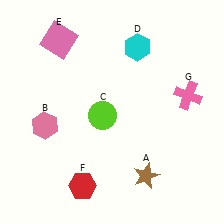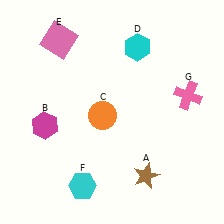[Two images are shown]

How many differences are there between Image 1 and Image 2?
There are 3 differences between the two images.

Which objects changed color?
B changed from pink to magenta. C changed from lime to orange. F changed from red to cyan.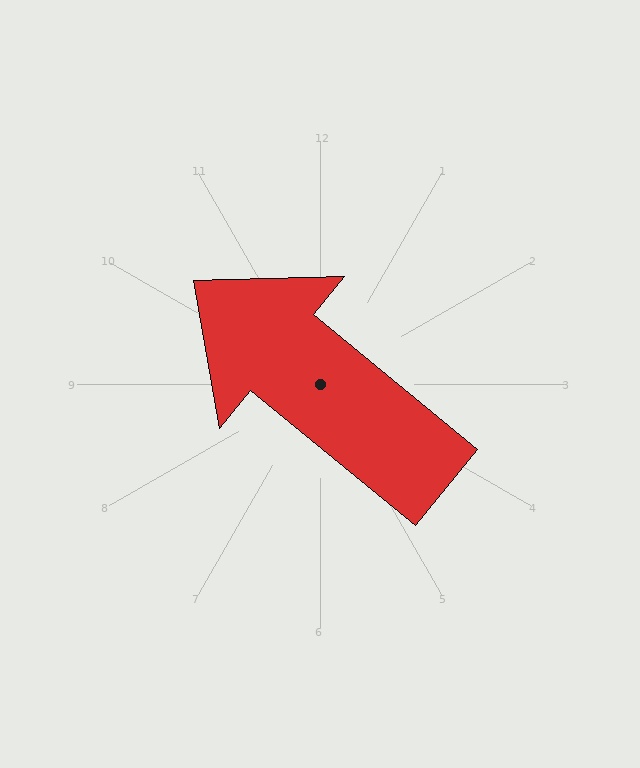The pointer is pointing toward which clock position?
Roughly 10 o'clock.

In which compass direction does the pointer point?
Northwest.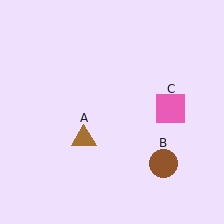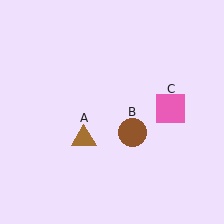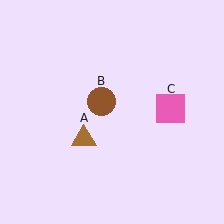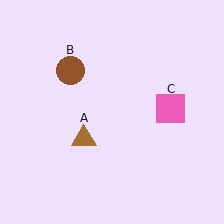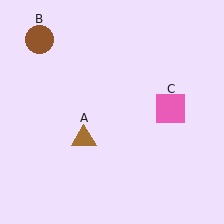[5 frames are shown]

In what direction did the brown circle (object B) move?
The brown circle (object B) moved up and to the left.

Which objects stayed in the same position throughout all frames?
Brown triangle (object A) and pink square (object C) remained stationary.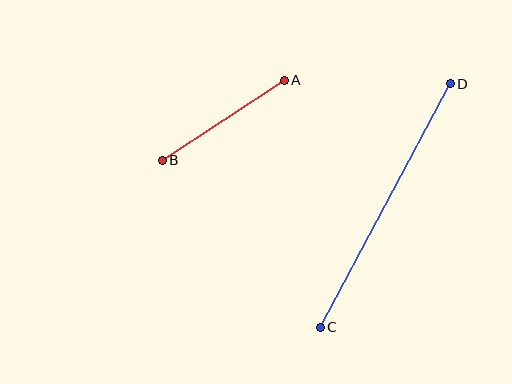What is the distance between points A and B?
The distance is approximately 146 pixels.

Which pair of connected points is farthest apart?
Points C and D are farthest apart.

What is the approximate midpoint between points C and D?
The midpoint is at approximately (385, 205) pixels.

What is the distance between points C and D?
The distance is approximately 276 pixels.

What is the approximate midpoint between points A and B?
The midpoint is at approximately (223, 120) pixels.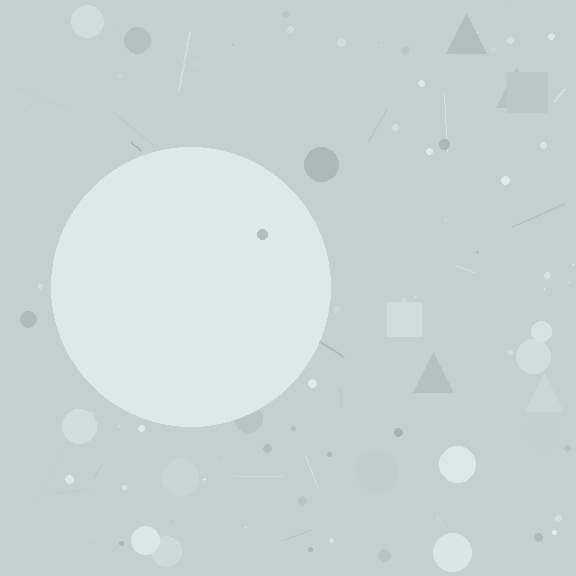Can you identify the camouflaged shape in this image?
The camouflaged shape is a circle.